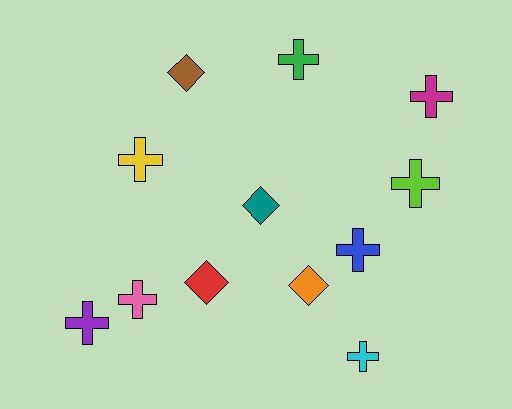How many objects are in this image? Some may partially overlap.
There are 12 objects.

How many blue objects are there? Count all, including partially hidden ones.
There is 1 blue object.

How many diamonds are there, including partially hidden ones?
There are 4 diamonds.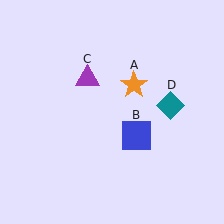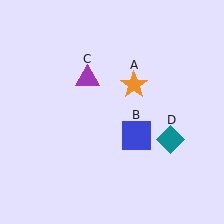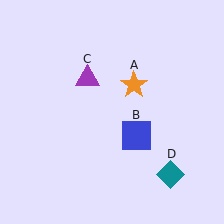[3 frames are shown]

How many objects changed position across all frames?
1 object changed position: teal diamond (object D).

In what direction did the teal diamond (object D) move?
The teal diamond (object D) moved down.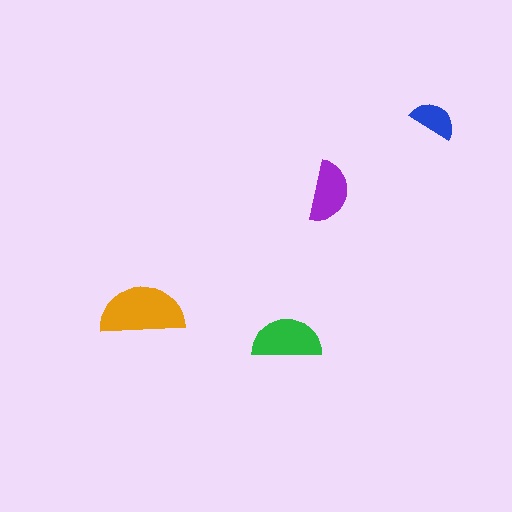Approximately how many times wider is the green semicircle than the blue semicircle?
About 1.5 times wider.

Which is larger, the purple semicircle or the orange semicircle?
The orange one.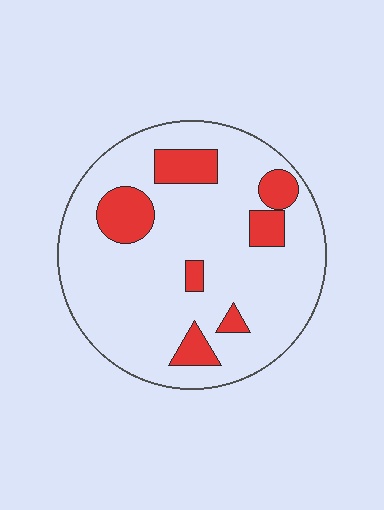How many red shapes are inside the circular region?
7.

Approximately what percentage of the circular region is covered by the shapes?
Approximately 20%.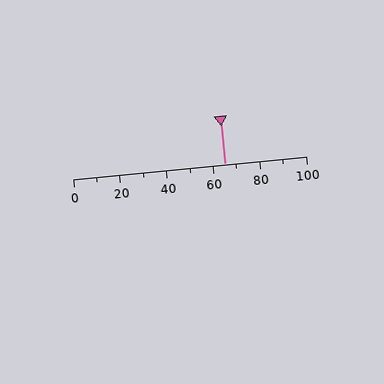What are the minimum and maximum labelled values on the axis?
The axis runs from 0 to 100.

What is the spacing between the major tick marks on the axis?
The major ticks are spaced 20 apart.